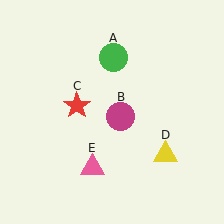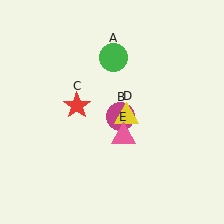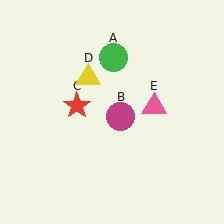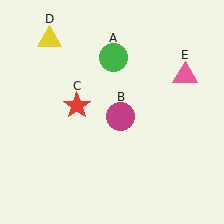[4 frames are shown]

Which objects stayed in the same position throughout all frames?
Green circle (object A) and magenta circle (object B) and red star (object C) remained stationary.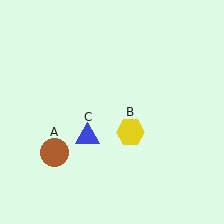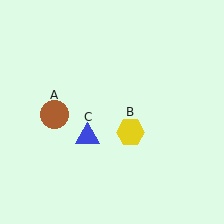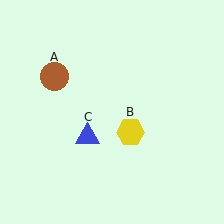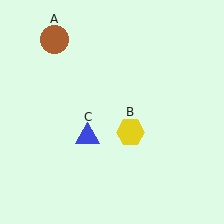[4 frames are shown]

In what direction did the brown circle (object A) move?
The brown circle (object A) moved up.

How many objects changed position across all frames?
1 object changed position: brown circle (object A).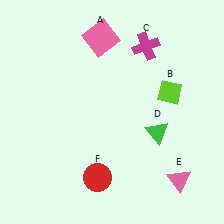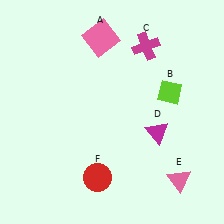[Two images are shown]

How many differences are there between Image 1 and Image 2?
There is 1 difference between the two images.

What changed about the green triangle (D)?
In Image 1, D is green. In Image 2, it changed to magenta.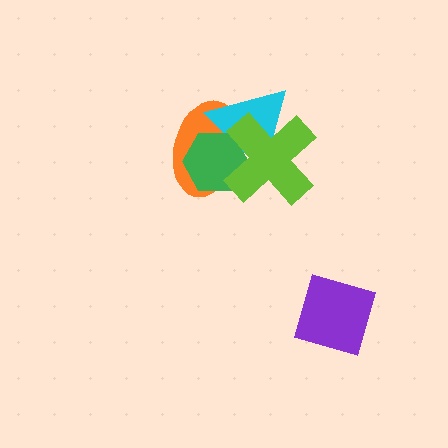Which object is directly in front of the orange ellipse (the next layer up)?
The cyan triangle is directly in front of the orange ellipse.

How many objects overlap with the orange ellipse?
3 objects overlap with the orange ellipse.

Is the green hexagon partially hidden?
Yes, it is partially covered by another shape.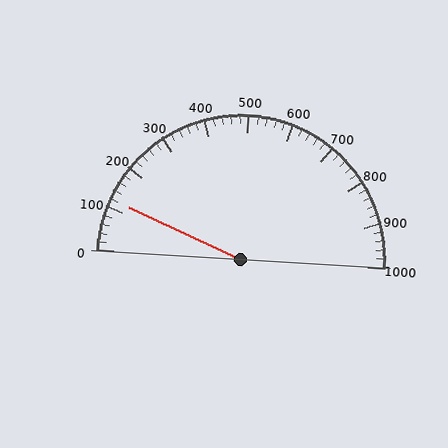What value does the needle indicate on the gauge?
The needle indicates approximately 120.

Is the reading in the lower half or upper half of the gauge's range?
The reading is in the lower half of the range (0 to 1000).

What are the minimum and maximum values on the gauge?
The gauge ranges from 0 to 1000.